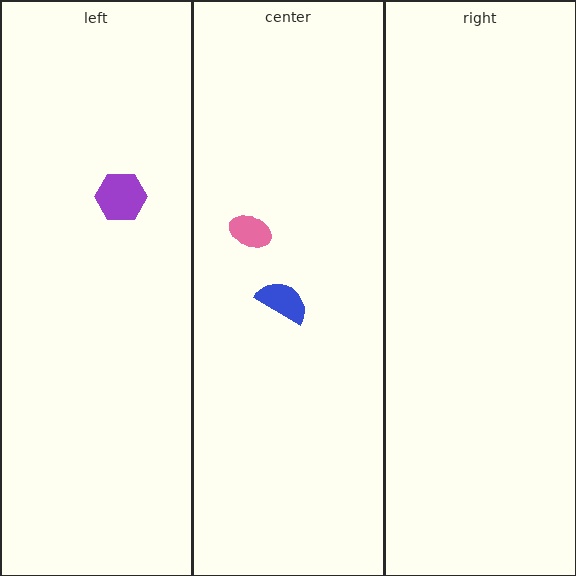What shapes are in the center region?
The blue semicircle, the pink ellipse.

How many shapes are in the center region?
2.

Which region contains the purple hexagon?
The left region.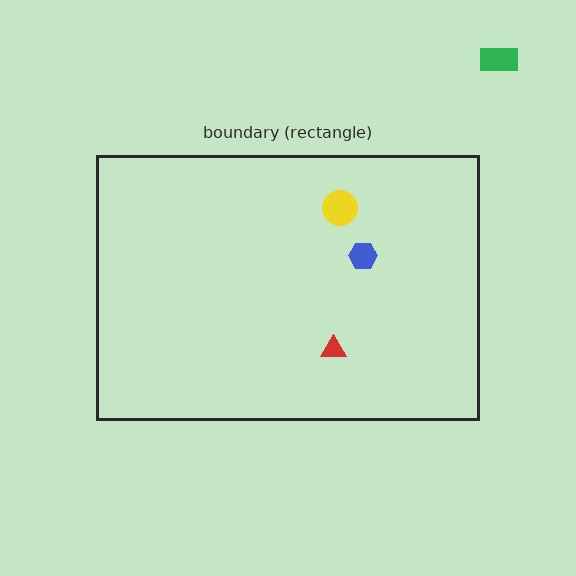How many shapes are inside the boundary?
3 inside, 1 outside.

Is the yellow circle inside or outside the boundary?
Inside.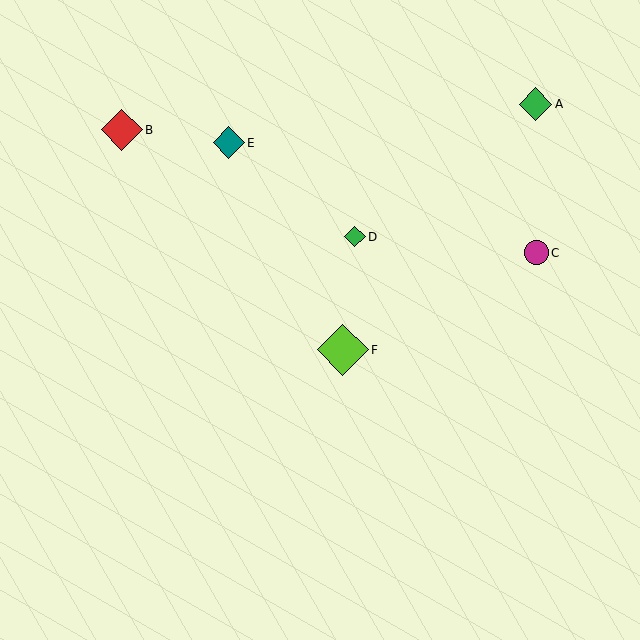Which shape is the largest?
The lime diamond (labeled F) is the largest.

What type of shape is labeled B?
Shape B is a red diamond.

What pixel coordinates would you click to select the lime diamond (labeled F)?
Click at (343, 350) to select the lime diamond F.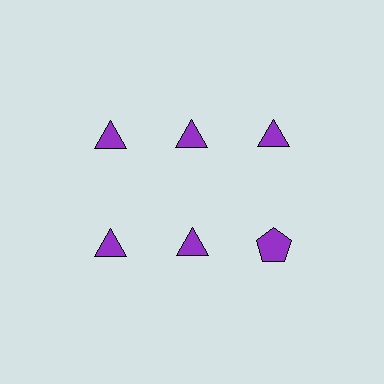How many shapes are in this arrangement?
There are 6 shapes arranged in a grid pattern.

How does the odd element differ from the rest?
It has a different shape: pentagon instead of triangle.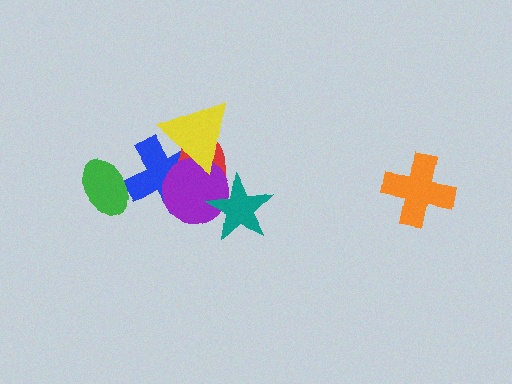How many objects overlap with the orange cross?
0 objects overlap with the orange cross.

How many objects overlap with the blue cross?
4 objects overlap with the blue cross.